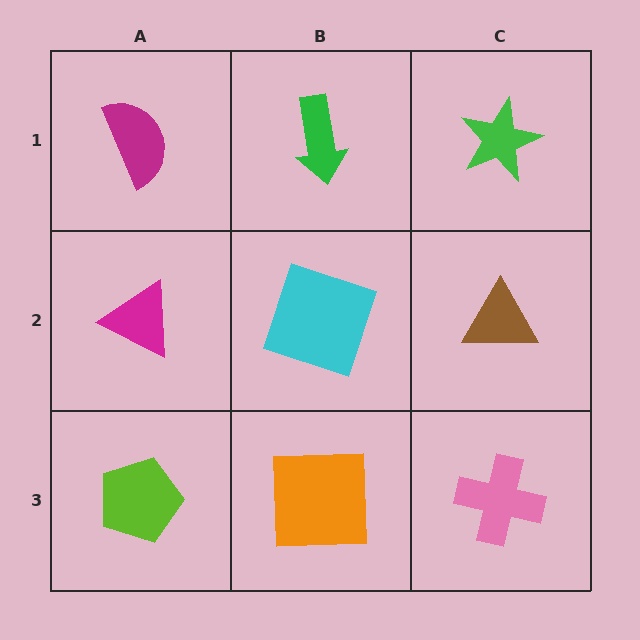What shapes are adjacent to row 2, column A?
A magenta semicircle (row 1, column A), a lime pentagon (row 3, column A), a cyan square (row 2, column B).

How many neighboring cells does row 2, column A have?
3.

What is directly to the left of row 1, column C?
A green arrow.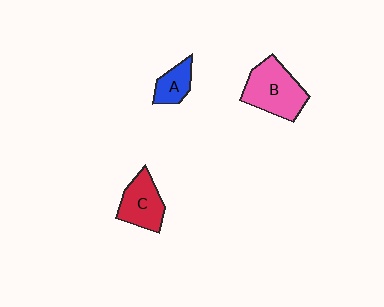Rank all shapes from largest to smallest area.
From largest to smallest: B (pink), C (red), A (blue).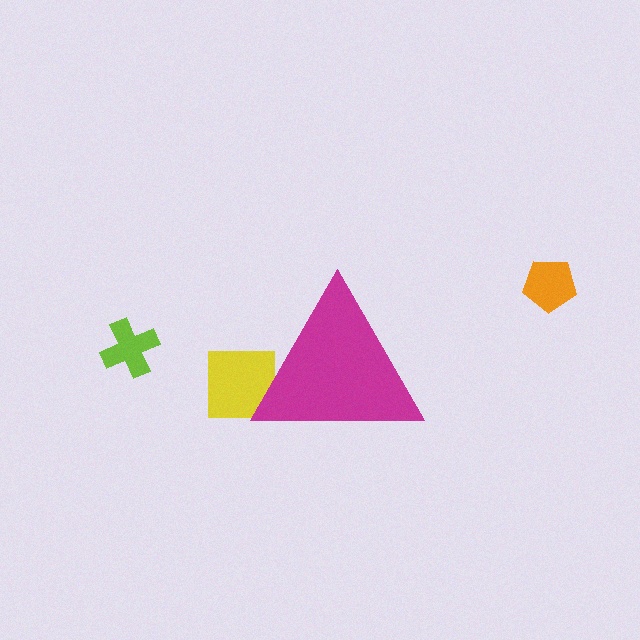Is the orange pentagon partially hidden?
No, the orange pentagon is fully visible.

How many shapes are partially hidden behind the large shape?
1 shape is partially hidden.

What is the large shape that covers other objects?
A magenta triangle.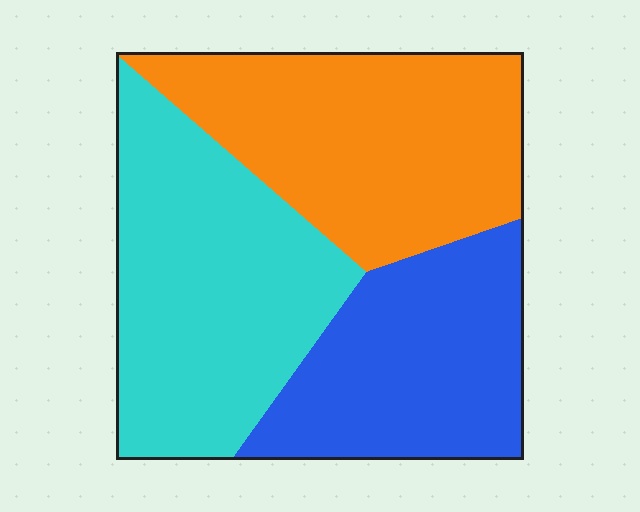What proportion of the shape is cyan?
Cyan takes up between a third and a half of the shape.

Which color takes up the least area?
Blue, at roughly 30%.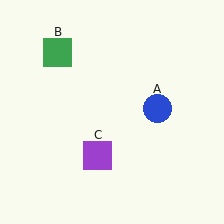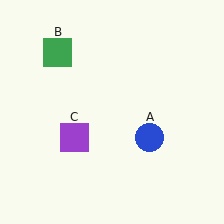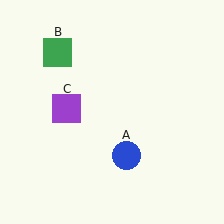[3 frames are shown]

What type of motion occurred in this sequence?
The blue circle (object A), purple square (object C) rotated clockwise around the center of the scene.